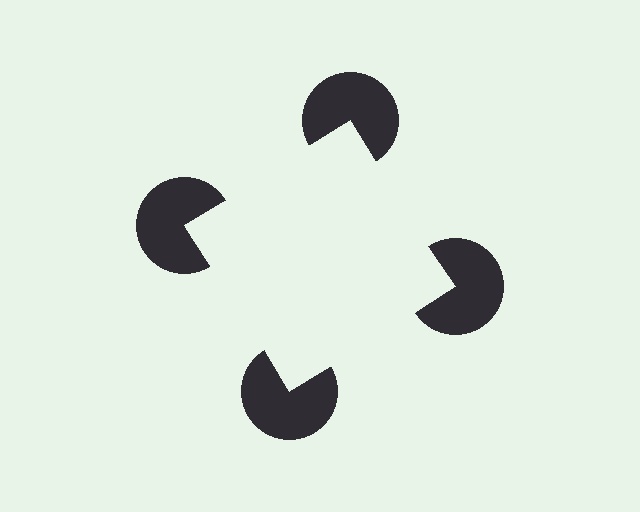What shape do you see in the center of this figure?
An illusory square — its edges are inferred from the aligned wedge cuts in the pac-man discs, not physically drawn.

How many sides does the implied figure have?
4 sides.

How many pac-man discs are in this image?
There are 4 — one at each vertex of the illusory square.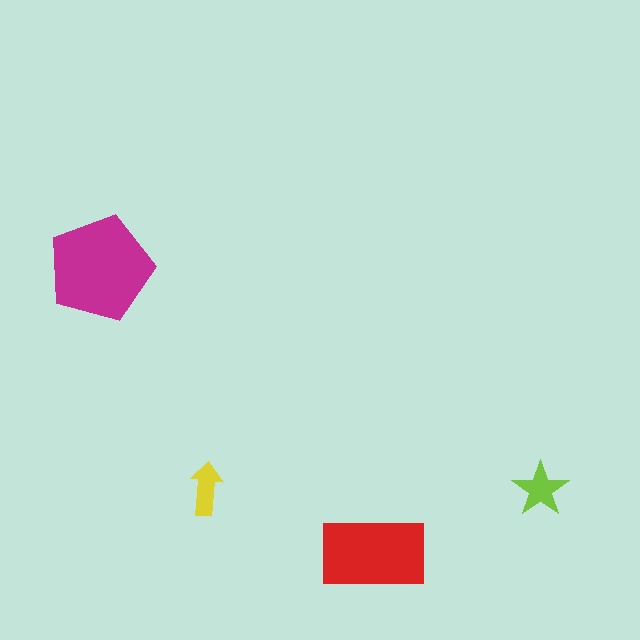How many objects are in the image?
There are 4 objects in the image.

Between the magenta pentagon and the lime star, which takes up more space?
The magenta pentagon.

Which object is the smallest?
The yellow arrow.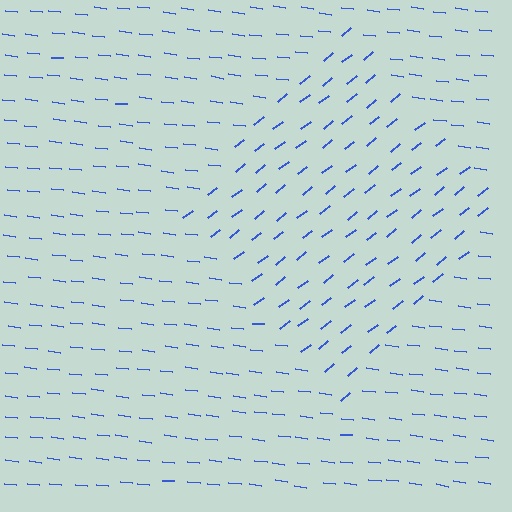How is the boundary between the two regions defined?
The boundary is defined purely by a change in line orientation (approximately 45 degrees difference). All lines are the same color and thickness.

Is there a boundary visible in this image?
Yes, there is a texture boundary formed by a change in line orientation.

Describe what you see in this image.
The image is filled with small blue line segments. A diamond region in the image has lines oriented differently from the surrounding lines, creating a visible texture boundary.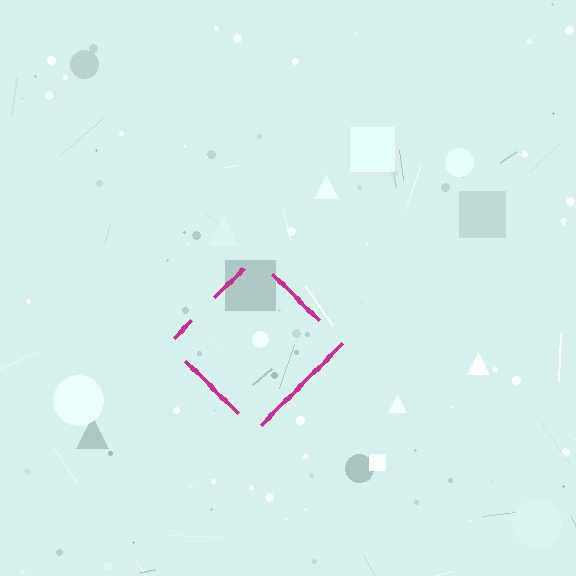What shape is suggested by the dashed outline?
The dashed outline suggests a diamond.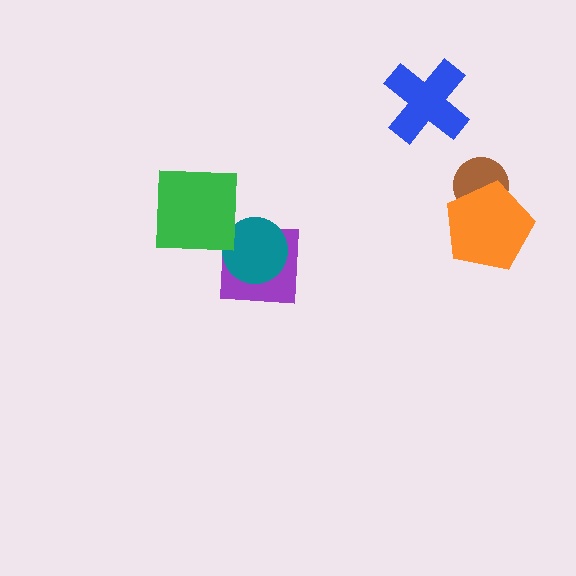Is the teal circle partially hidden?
No, no other shape covers it.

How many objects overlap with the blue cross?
0 objects overlap with the blue cross.